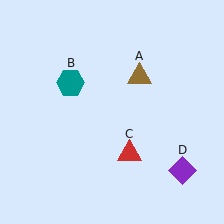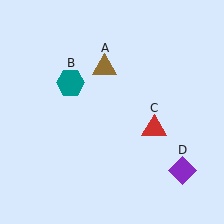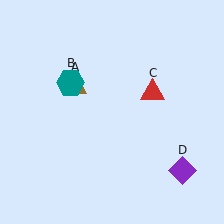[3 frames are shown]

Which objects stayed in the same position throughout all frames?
Teal hexagon (object B) and purple diamond (object D) remained stationary.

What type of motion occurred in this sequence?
The brown triangle (object A), red triangle (object C) rotated counterclockwise around the center of the scene.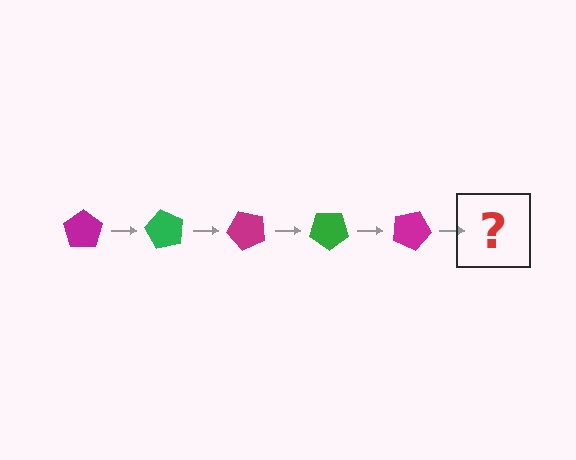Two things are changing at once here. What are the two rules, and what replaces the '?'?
The two rules are that it rotates 60 degrees each step and the color cycles through magenta and green. The '?' should be a green pentagon, rotated 300 degrees from the start.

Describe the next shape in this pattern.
It should be a green pentagon, rotated 300 degrees from the start.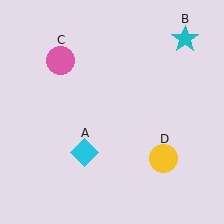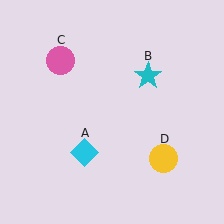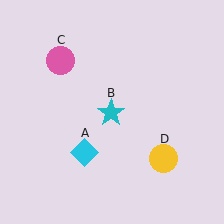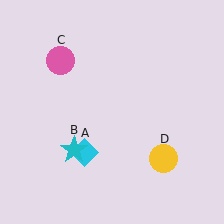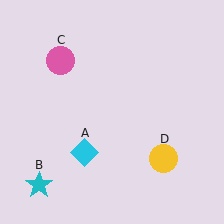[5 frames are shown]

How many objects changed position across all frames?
1 object changed position: cyan star (object B).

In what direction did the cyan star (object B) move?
The cyan star (object B) moved down and to the left.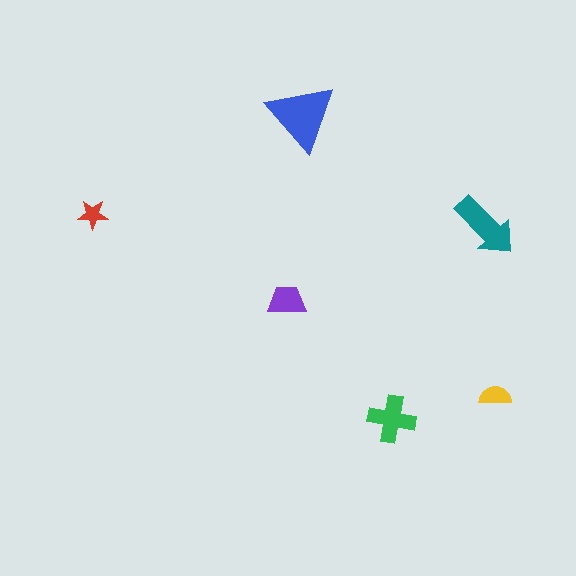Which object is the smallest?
The red star.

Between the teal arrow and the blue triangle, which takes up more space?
The blue triangle.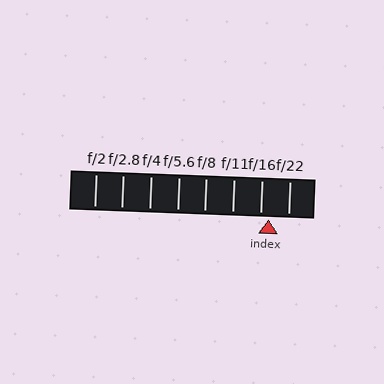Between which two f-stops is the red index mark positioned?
The index mark is between f/16 and f/22.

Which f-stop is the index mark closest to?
The index mark is closest to f/16.